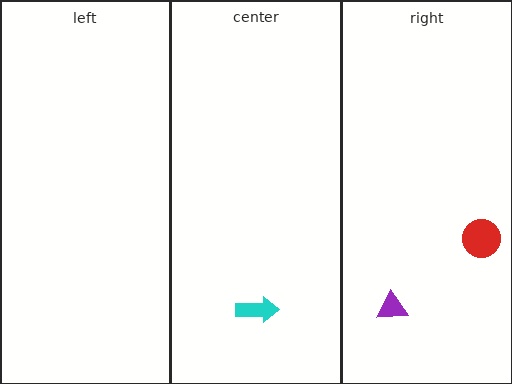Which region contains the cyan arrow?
The center region.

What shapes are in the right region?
The red circle, the purple triangle.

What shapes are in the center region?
The cyan arrow.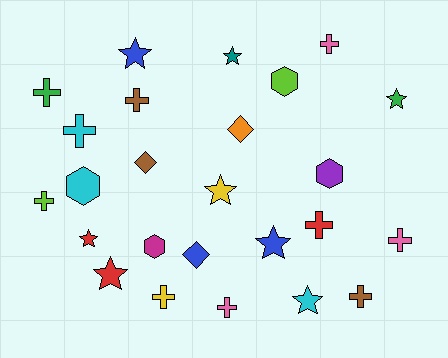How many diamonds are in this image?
There are 3 diamonds.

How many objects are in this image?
There are 25 objects.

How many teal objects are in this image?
There is 1 teal object.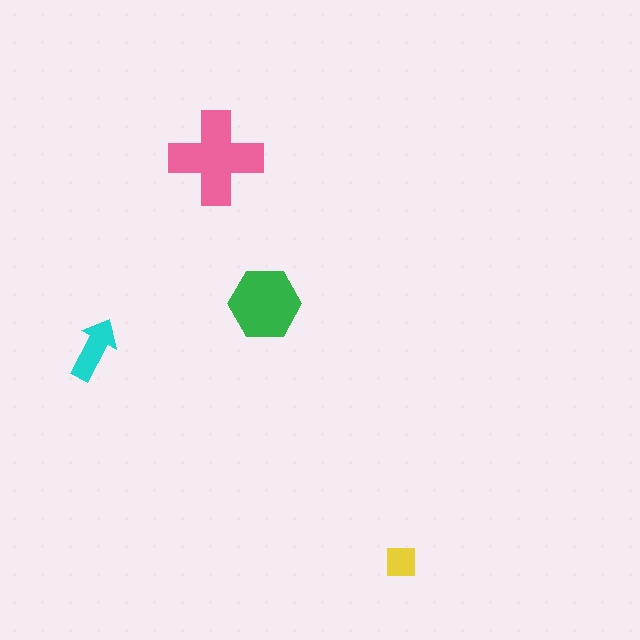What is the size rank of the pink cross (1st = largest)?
1st.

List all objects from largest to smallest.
The pink cross, the green hexagon, the cyan arrow, the yellow square.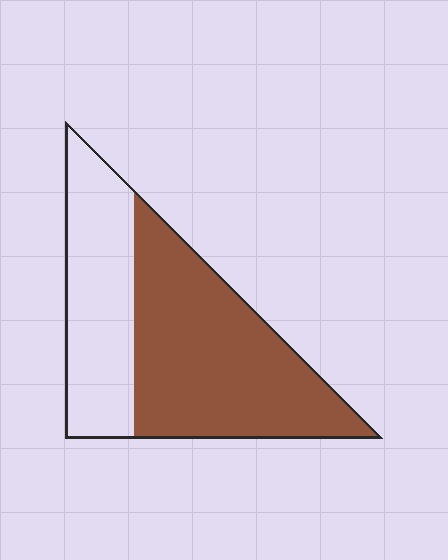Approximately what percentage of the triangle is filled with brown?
Approximately 60%.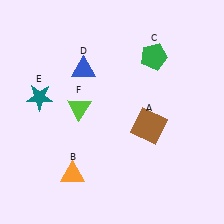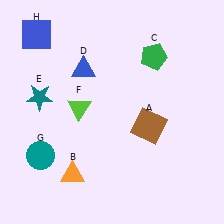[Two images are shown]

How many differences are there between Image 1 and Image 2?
There are 2 differences between the two images.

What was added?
A teal circle (G), a blue square (H) were added in Image 2.